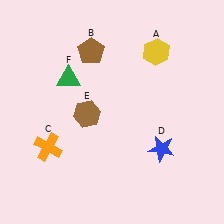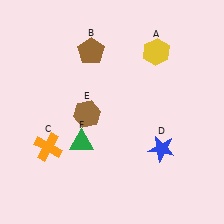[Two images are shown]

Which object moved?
The green triangle (F) moved down.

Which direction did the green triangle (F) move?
The green triangle (F) moved down.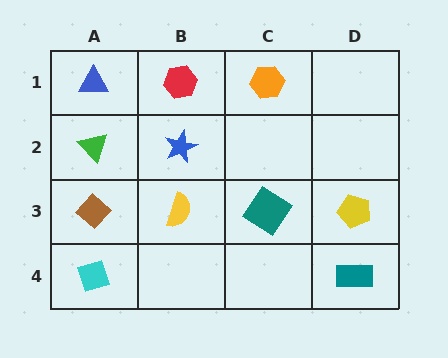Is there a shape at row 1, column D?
No, that cell is empty.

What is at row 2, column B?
A blue star.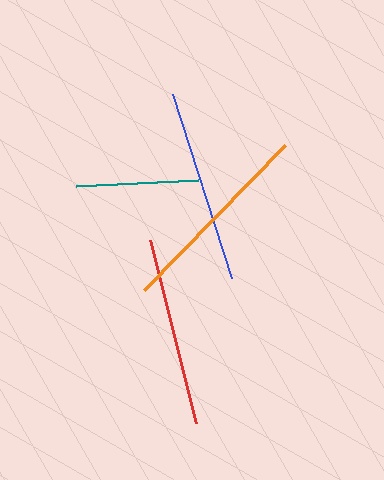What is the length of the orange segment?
The orange segment is approximately 203 pixels long.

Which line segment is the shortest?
The teal line is the shortest at approximately 122 pixels.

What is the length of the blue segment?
The blue segment is approximately 193 pixels long.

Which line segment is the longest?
The orange line is the longest at approximately 203 pixels.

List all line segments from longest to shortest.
From longest to shortest: orange, blue, red, teal.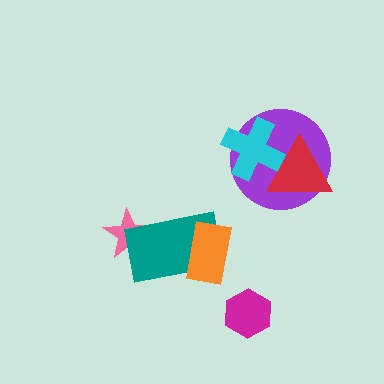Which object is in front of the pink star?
The teal rectangle is in front of the pink star.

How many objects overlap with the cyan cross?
2 objects overlap with the cyan cross.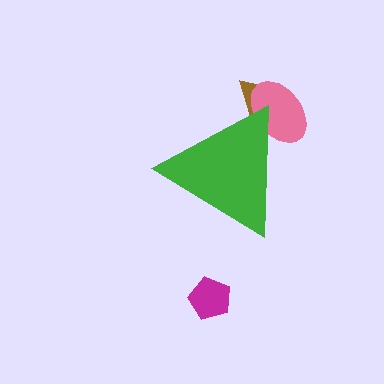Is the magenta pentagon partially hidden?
No, the magenta pentagon is fully visible.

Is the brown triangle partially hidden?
Yes, the brown triangle is partially hidden behind the green triangle.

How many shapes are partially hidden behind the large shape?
2 shapes are partially hidden.